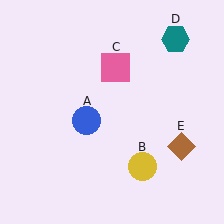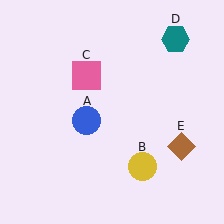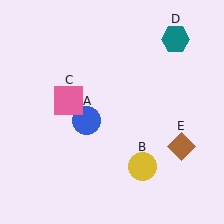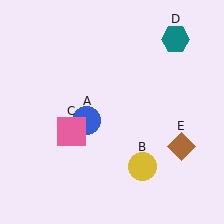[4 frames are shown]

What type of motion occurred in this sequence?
The pink square (object C) rotated counterclockwise around the center of the scene.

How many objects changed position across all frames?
1 object changed position: pink square (object C).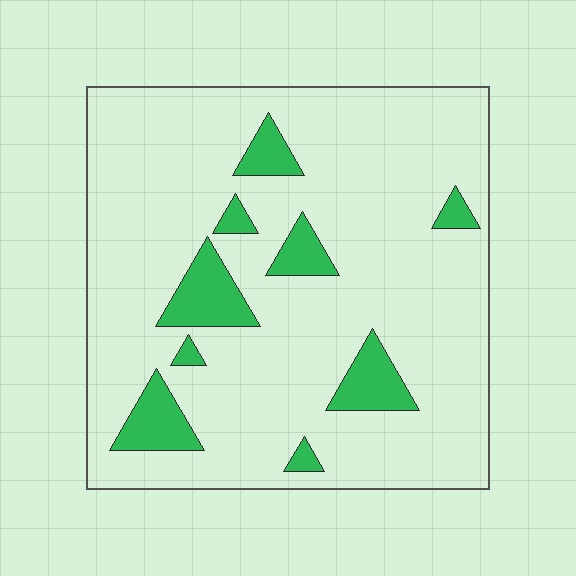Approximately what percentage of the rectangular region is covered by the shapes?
Approximately 15%.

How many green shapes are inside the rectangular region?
9.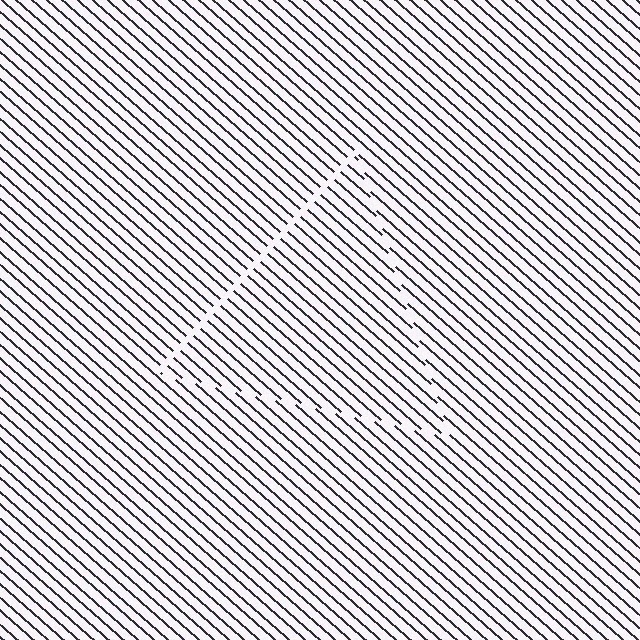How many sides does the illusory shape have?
3 sides — the line-ends trace a triangle.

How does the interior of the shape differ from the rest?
The interior of the shape contains the same grating, shifted by half a period — the contour is defined by the phase discontinuity where line-ends from the inner and outer gratings abut.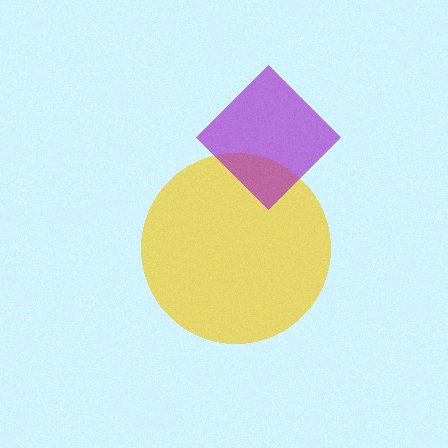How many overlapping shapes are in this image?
There are 2 overlapping shapes in the image.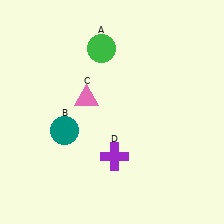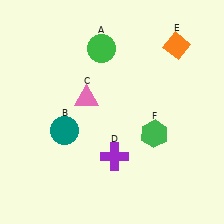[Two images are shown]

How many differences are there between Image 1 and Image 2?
There are 2 differences between the two images.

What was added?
An orange diamond (E), a green hexagon (F) were added in Image 2.